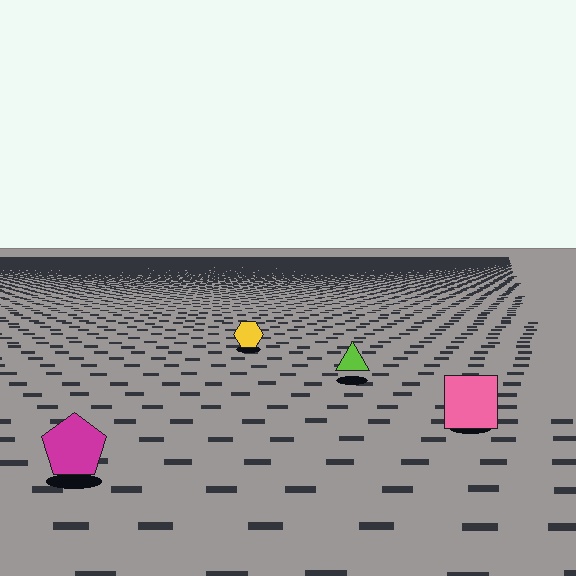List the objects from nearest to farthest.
From nearest to farthest: the magenta pentagon, the pink square, the lime triangle, the yellow hexagon.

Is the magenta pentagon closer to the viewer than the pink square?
Yes. The magenta pentagon is closer — you can tell from the texture gradient: the ground texture is coarser near it.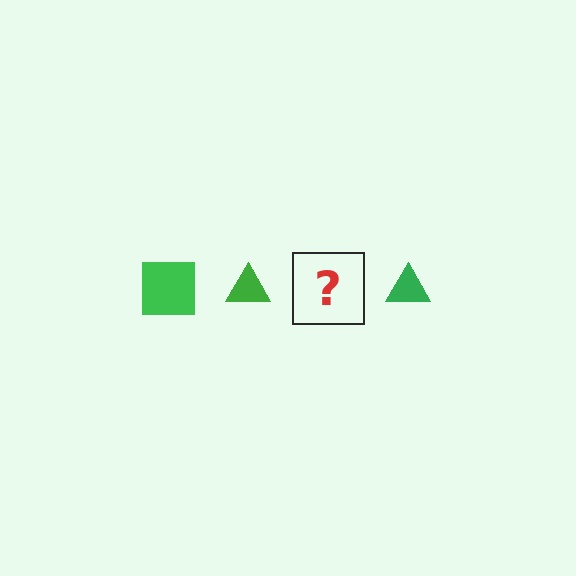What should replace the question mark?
The question mark should be replaced with a green square.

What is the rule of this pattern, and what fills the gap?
The rule is that the pattern cycles through square, triangle shapes in green. The gap should be filled with a green square.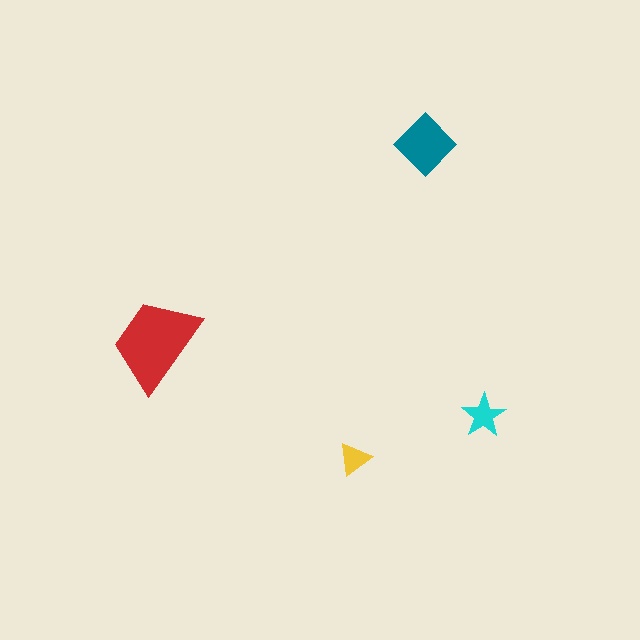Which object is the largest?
The red trapezoid.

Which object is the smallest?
The yellow triangle.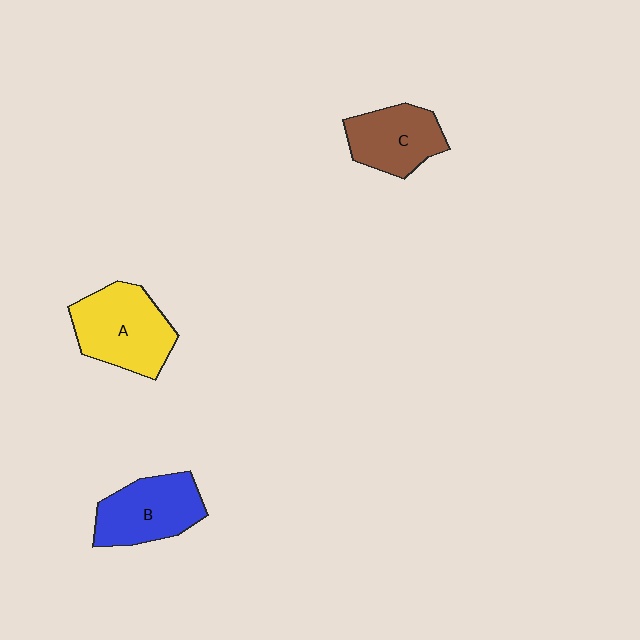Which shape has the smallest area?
Shape C (brown).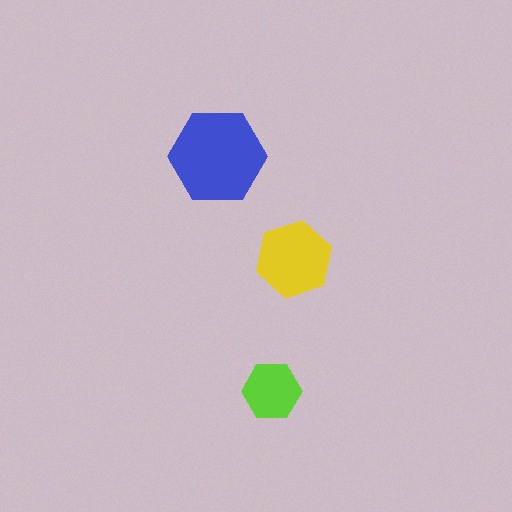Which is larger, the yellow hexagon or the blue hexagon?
The blue one.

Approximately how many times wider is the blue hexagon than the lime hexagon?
About 1.5 times wider.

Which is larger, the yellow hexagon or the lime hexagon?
The yellow one.